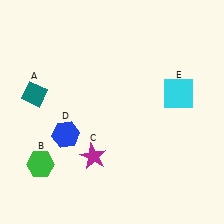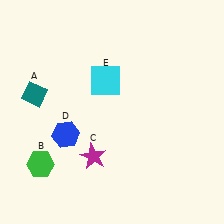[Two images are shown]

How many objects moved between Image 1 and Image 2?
1 object moved between the two images.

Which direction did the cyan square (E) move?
The cyan square (E) moved left.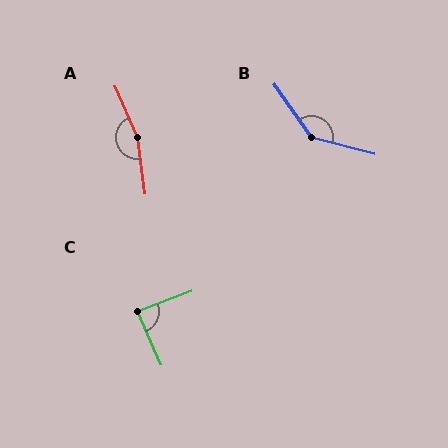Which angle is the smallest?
C, at approximately 87 degrees.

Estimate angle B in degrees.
Approximately 140 degrees.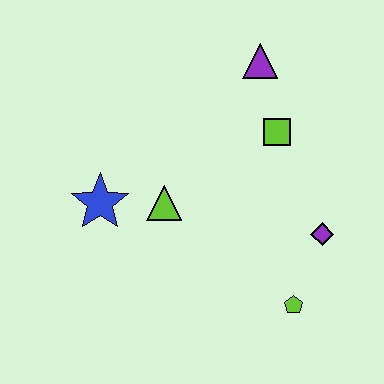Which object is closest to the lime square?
The purple triangle is closest to the lime square.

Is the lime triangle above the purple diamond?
Yes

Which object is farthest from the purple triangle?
The lime pentagon is farthest from the purple triangle.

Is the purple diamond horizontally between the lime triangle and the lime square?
No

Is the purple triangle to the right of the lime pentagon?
No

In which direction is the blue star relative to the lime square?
The blue star is to the left of the lime square.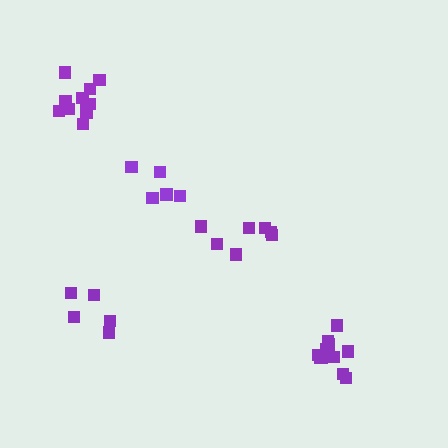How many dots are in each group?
Group 1: 5 dots, Group 2: 11 dots, Group 3: 7 dots, Group 4: 11 dots, Group 5: 5 dots (39 total).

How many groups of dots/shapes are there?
There are 5 groups.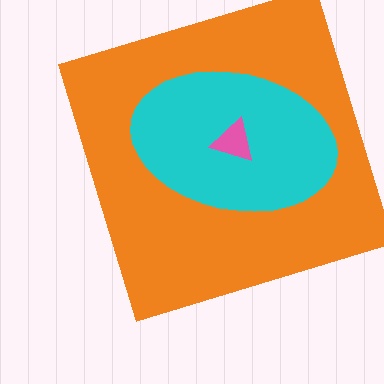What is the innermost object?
The pink triangle.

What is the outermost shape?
The orange square.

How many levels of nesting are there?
3.